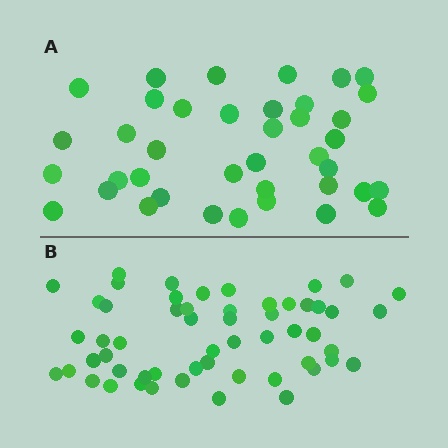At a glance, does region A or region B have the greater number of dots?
Region B (the bottom region) has more dots.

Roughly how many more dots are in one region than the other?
Region B has approximately 15 more dots than region A.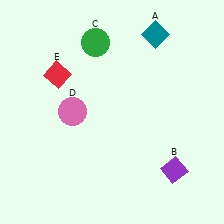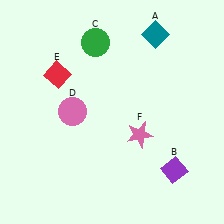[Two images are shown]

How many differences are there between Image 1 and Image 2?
There is 1 difference between the two images.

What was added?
A pink star (F) was added in Image 2.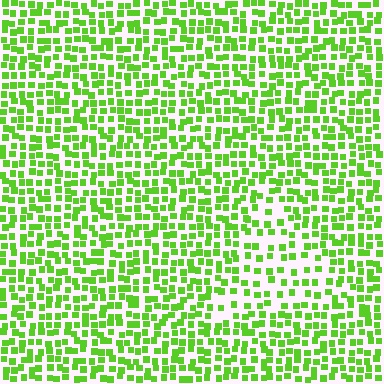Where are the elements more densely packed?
The elements are more densely packed outside the triangle boundary.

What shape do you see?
I see a triangle.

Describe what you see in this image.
The image contains small lime elements arranged at two different densities. A triangle-shaped region is visible where the elements are less densely packed than the surrounding area.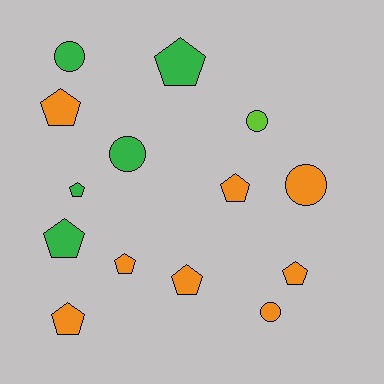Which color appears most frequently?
Orange, with 8 objects.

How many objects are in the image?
There are 14 objects.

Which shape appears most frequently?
Pentagon, with 9 objects.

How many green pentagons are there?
There are 3 green pentagons.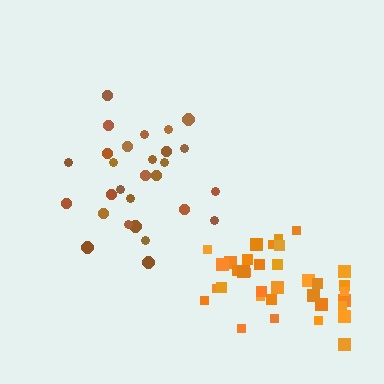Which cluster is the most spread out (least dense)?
Brown.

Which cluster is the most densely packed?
Orange.